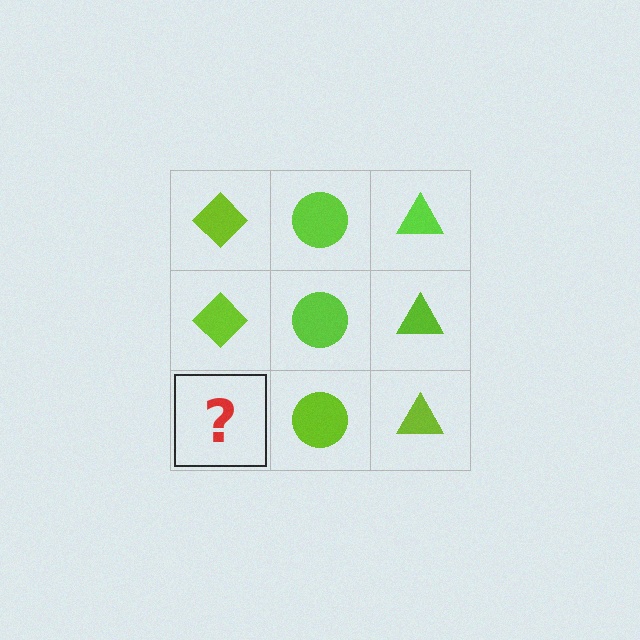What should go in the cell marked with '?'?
The missing cell should contain a lime diamond.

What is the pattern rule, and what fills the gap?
The rule is that each column has a consistent shape. The gap should be filled with a lime diamond.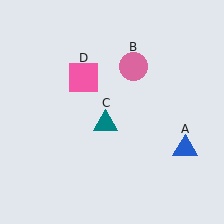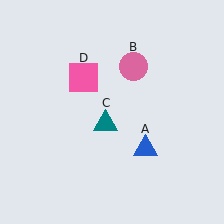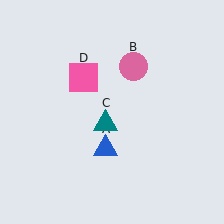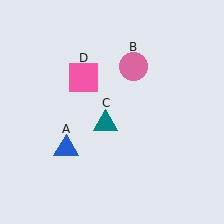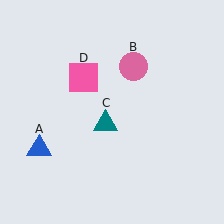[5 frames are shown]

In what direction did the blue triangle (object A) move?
The blue triangle (object A) moved left.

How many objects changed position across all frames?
1 object changed position: blue triangle (object A).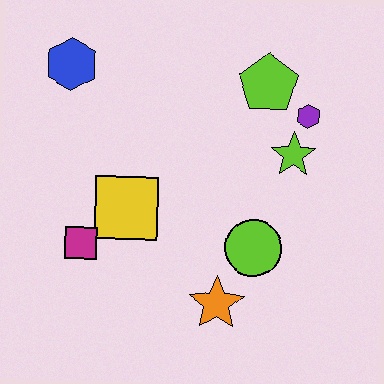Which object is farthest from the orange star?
The blue hexagon is farthest from the orange star.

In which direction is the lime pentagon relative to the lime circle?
The lime pentagon is above the lime circle.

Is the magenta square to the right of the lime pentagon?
No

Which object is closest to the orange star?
The lime circle is closest to the orange star.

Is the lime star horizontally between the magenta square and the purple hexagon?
Yes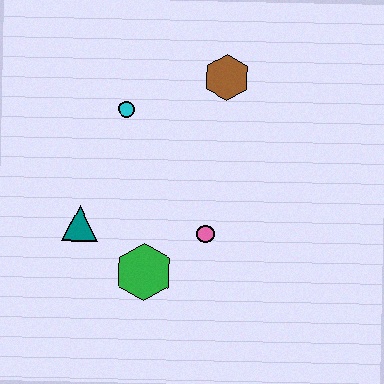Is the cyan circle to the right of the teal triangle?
Yes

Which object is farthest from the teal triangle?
The brown hexagon is farthest from the teal triangle.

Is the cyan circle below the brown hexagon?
Yes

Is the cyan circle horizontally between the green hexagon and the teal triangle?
Yes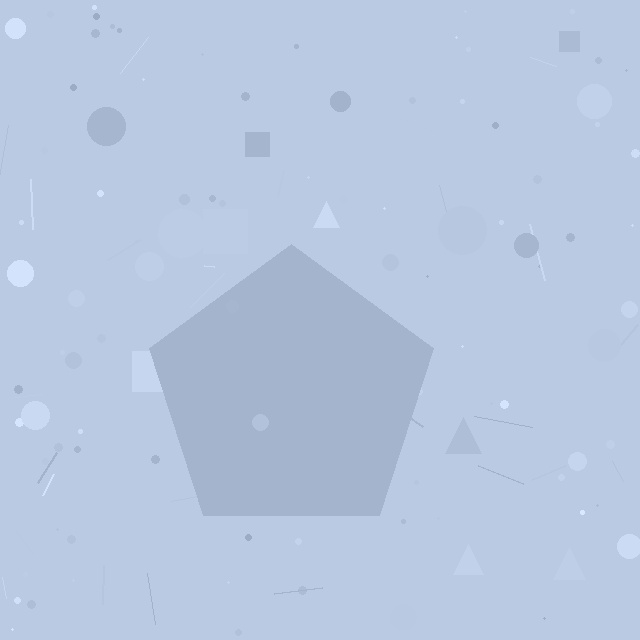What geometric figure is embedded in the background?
A pentagon is embedded in the background.